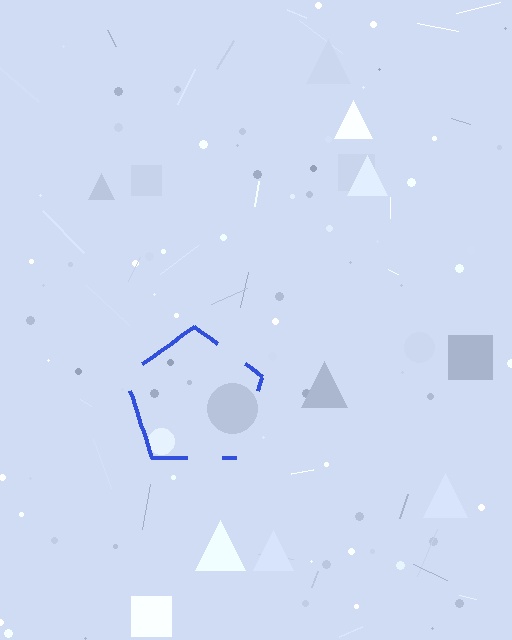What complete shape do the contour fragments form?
The contour fragments form a pentagon.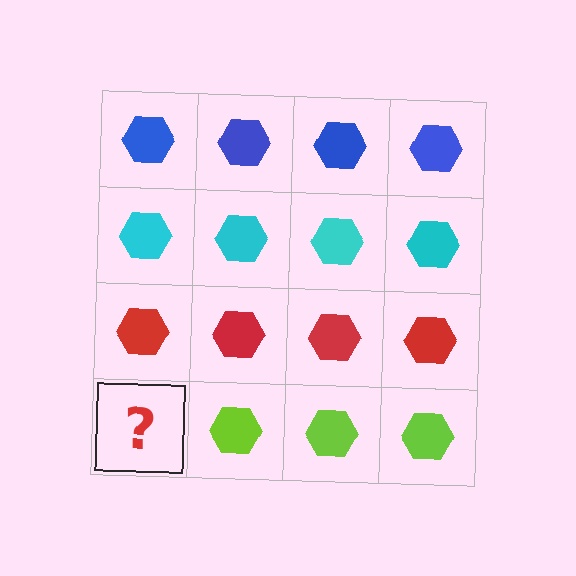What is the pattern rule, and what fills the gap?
The rule is that each row has a consistent color. The gap should be filled with a lime hexagon.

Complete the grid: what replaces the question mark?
The question mark should be replaced with a lime hexagon.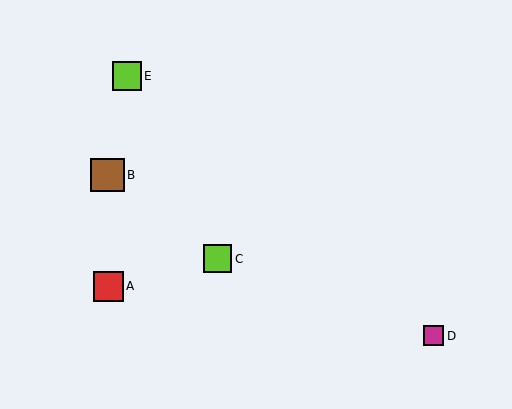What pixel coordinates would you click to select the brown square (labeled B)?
Click at (107, 175) to select the brown square B.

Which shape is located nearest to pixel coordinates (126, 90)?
The lime square (labeled E) at (127, 76) is nearest to that location.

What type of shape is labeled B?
Shape B is a brown square.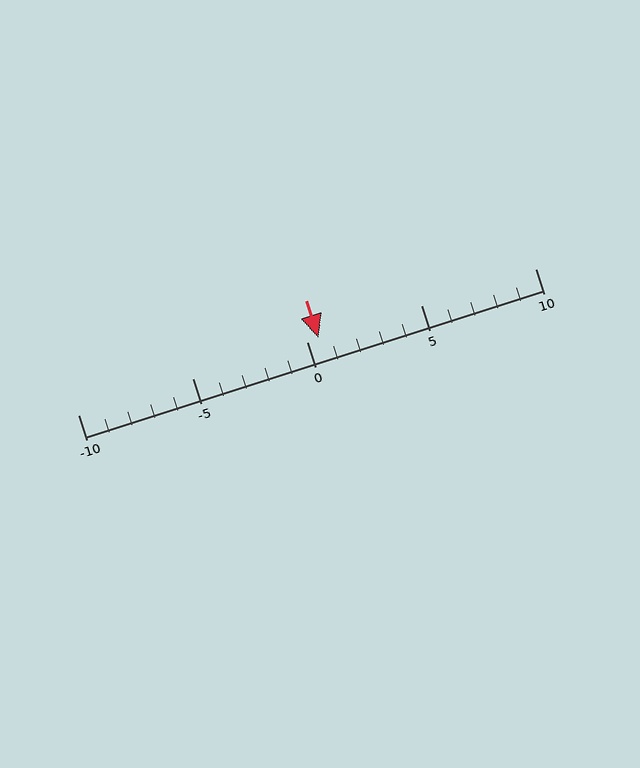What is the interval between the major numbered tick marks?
The major tick marks are spaced 5 units apart.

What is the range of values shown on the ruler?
The ruler shows values from -10 to 10.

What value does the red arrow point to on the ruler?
The red arrow points to approximately 0.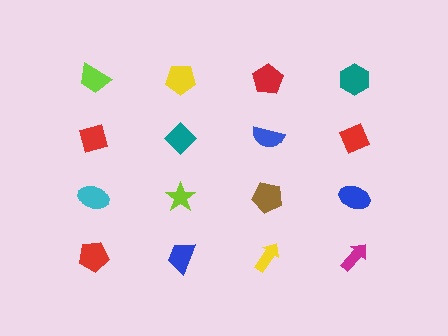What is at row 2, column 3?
A blue semicircle.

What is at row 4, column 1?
A red pentagon.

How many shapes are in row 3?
4 shapes.